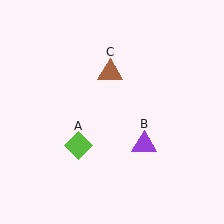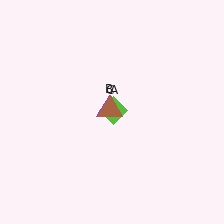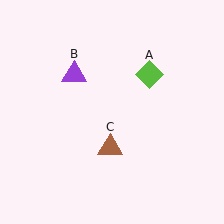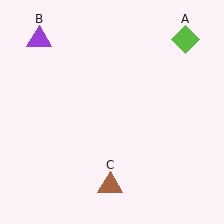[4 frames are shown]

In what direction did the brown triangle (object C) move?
The brown triangle (object C) moved down.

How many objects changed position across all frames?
3 objects changed position: lime diamond (object A), purple triangle (object B), brown triangle (object C).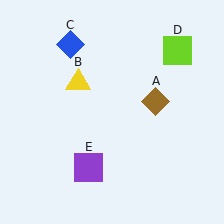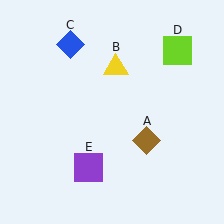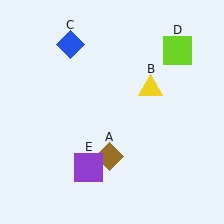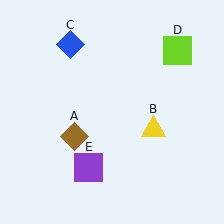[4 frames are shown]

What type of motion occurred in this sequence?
The brown diamond (object A), yellow triangle (object B) rotated clockwise around the center of the scene.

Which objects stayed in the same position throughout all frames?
Blue diamond (object C) and lime square (object D) and purple square (object E) remained stationary.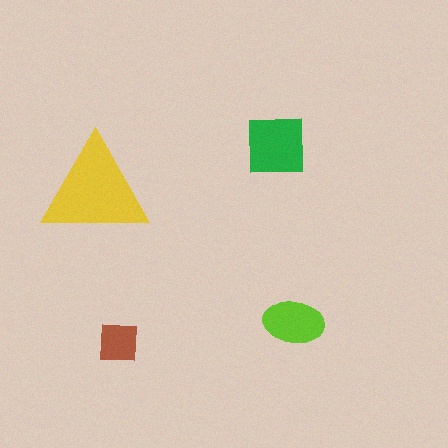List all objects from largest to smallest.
The yellow triangle, the green square, the lime ellipse, the brown square.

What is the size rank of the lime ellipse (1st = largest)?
3rd.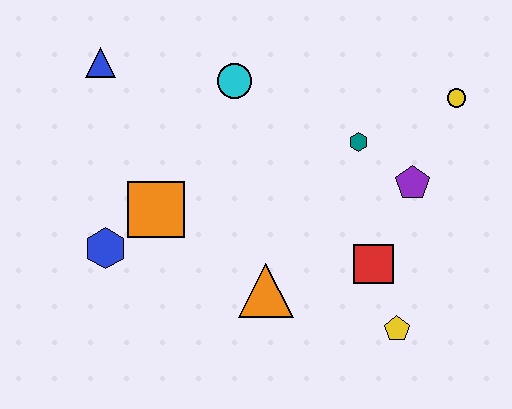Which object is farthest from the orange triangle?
The blue triangle is farthest from the orange triangle.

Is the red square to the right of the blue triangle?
Yes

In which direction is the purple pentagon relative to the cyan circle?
The purple pentagon is to the right of the cyan circle.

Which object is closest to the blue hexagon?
The orange square is closest to the blue hexagon.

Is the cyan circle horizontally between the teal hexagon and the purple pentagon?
No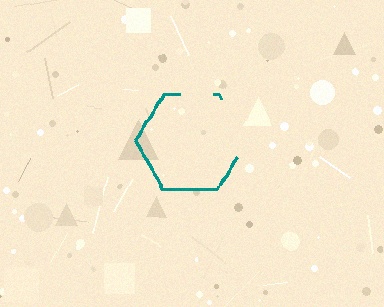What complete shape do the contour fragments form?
The contour fragments form a hexagon.